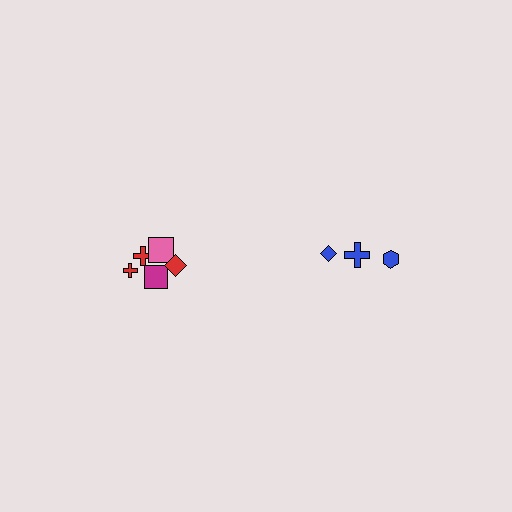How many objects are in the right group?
There are 3 objects.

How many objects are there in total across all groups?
There are 8 objects.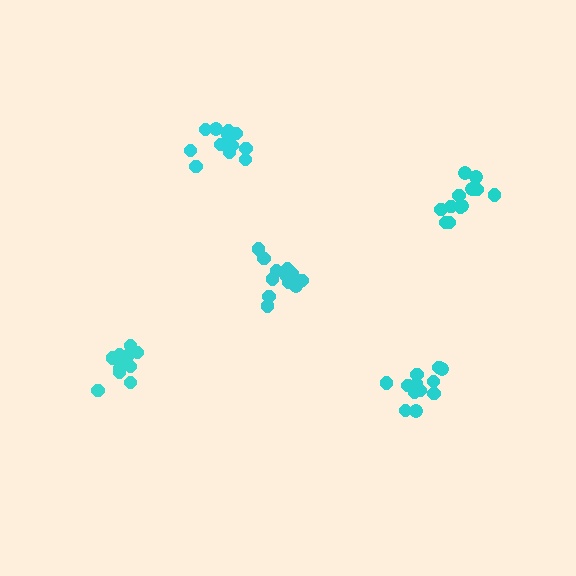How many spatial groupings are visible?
There are 5 spatial groupings.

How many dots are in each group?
Group 1: 12 dots, Group 2: 13 dots, Group 3: 11 dots, Group 4: 13 dots, Group 5: 13 dots (62 total).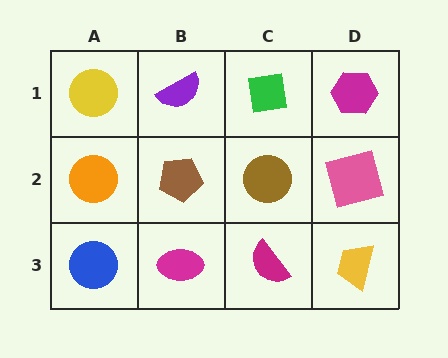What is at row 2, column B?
A brown pentagon.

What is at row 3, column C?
A magenta semicircle.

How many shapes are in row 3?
4 shapes.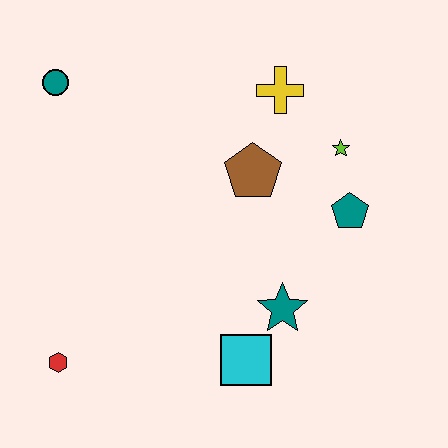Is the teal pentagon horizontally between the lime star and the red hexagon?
No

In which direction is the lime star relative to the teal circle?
The lime star is to the right of the teal circle.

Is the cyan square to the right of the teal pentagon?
No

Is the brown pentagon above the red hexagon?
Yes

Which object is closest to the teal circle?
The brown pentagon is closest to the teal circle.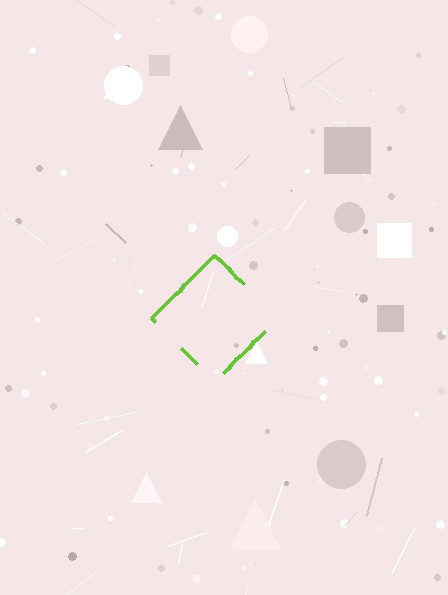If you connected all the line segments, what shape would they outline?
They would outline a diamond.